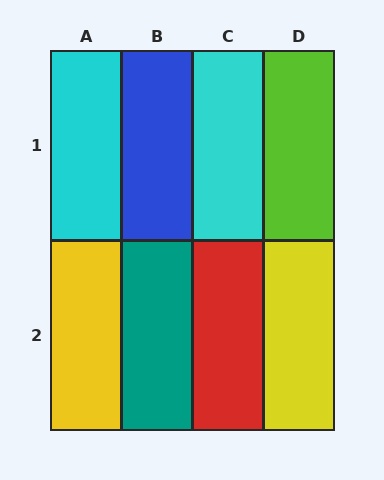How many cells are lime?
1 cell is lime.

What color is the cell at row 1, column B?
Blue.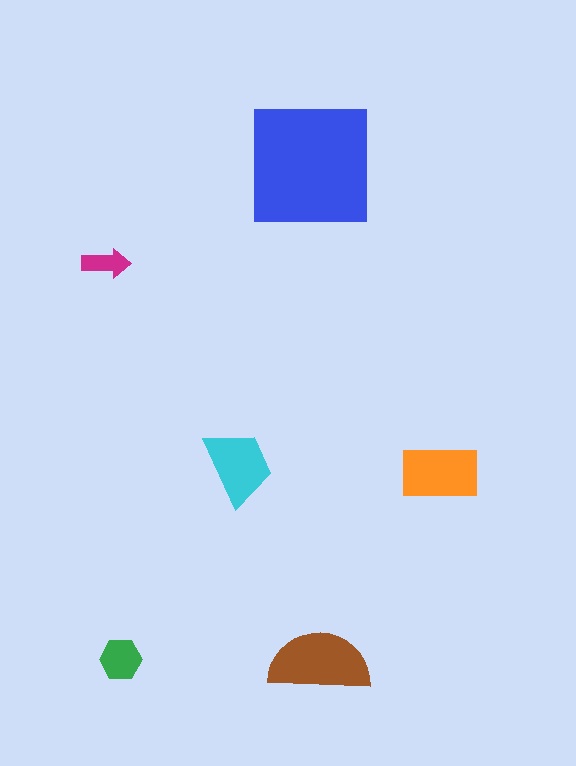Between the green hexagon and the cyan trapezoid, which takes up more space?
The cyan trapezoid.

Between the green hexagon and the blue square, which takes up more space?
The blue square.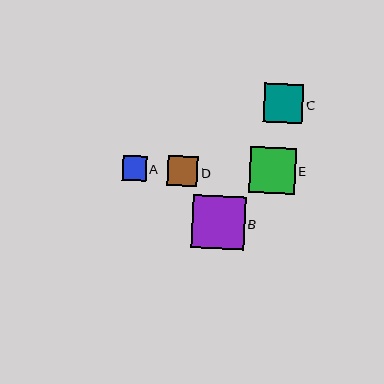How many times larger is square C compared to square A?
Square C is approximately 1.6 times the size of square A.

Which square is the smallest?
Square A is the smallest with a size of approximately 24 pixels.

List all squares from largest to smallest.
From largest to smallest: B, E, C, D, A.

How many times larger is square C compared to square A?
Square C is approximately 1.6 times the size of square A.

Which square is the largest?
Square B is the largest with a size of approximately 53 pixels.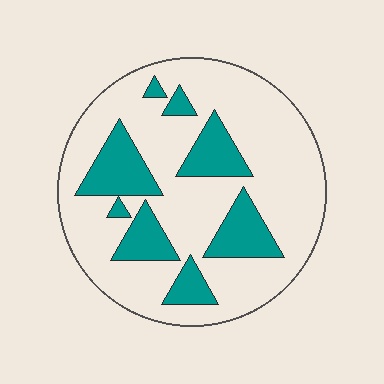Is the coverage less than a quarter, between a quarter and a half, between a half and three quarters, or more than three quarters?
Less than a quarter.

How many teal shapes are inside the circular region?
8.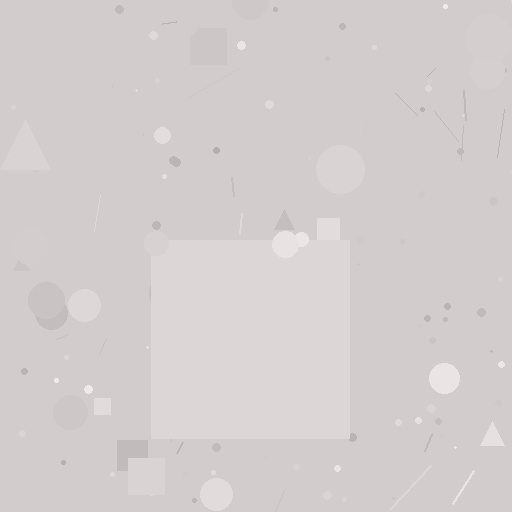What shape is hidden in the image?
A square is hidden in the image.